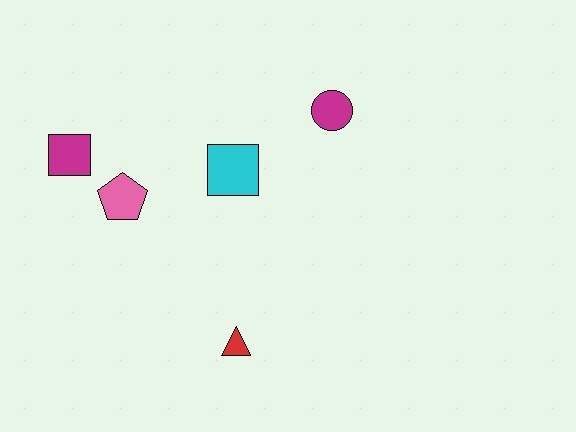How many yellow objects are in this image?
There are no yellow objects.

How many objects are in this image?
There are 5 objects.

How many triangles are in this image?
There is 1 triangle.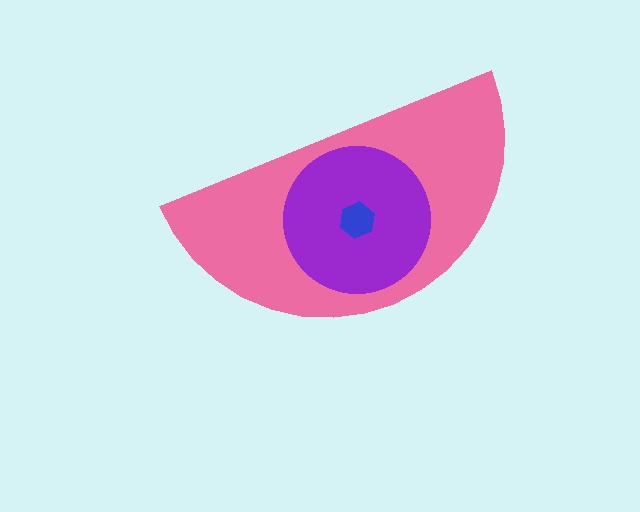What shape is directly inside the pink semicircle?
The purple circle.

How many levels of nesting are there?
3.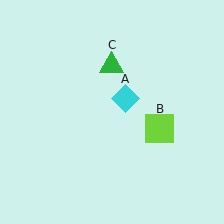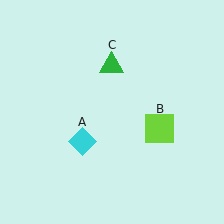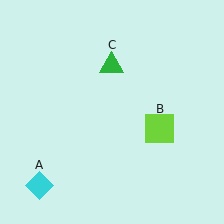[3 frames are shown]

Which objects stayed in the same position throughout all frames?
Lime square (object B) and green triangle (object C) remained stationary.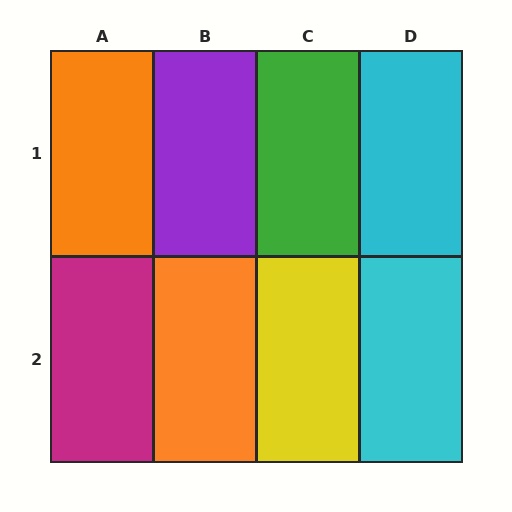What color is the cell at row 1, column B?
Purple.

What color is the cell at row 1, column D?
Cyan.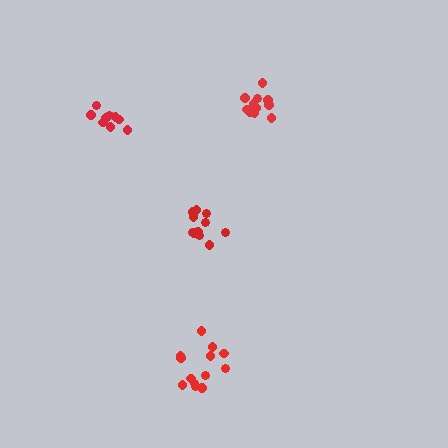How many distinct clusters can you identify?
There are 4 distinct clusters.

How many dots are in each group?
Group 1: 12 dots, Group 2: 9 dots, Group 3: 12 dots, Group 4: 13 dots (46 total).